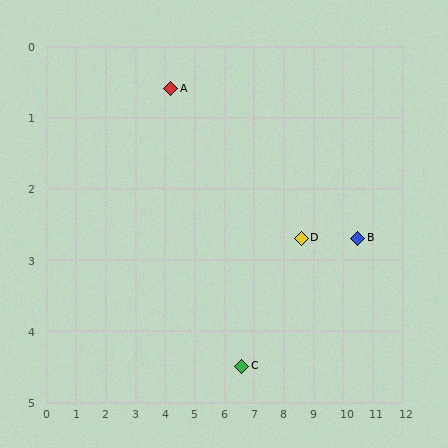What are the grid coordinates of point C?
Point C is at approximately (6.6, 4.5).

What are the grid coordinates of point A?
Point A is at approximately (4.2, 0.6).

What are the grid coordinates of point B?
Point B is at approximately (10.5, 2.7).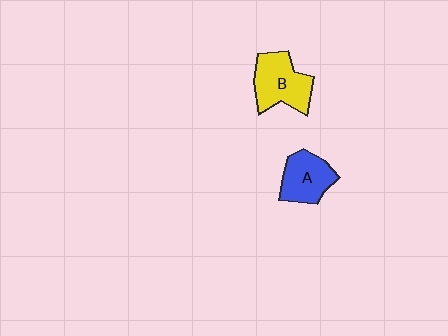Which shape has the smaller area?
Shape A (blue).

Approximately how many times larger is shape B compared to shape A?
Approximately 1.2 times.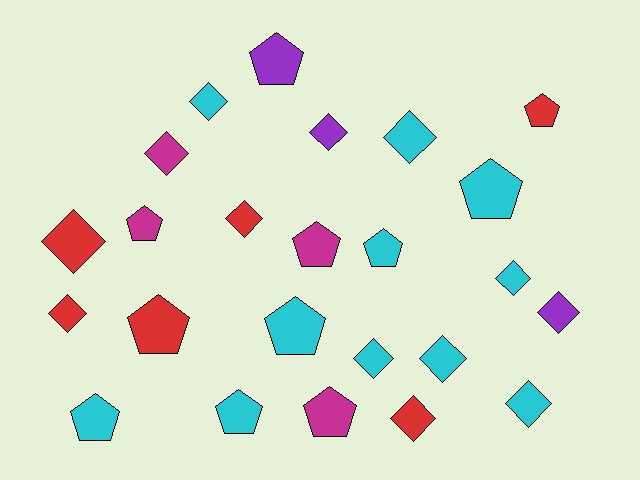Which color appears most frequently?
Cyan, with 11 objects.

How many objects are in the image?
There are 24 objects.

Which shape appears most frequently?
Diamond, with 13 objects.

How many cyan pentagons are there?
There are 5 cyan pentagons.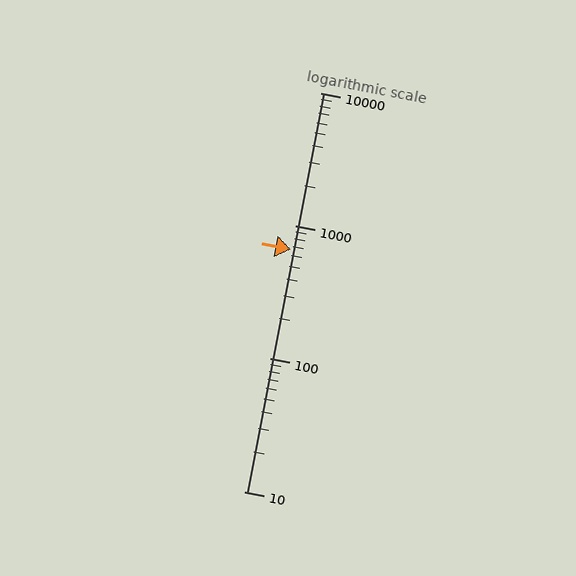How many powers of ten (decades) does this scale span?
The scale spans 3 decades, from 10 to 10000.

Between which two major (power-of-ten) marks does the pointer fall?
The pointer is between 100 and 1000.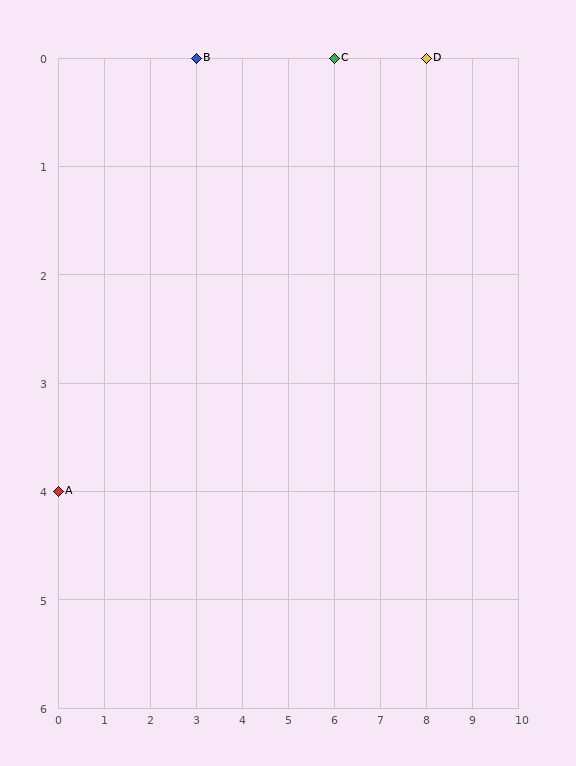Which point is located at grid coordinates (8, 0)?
Point D is at (8, 0).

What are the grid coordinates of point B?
Point B is at grid coordinates (3, 0).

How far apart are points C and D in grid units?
Points C and D are 2 columns apart.